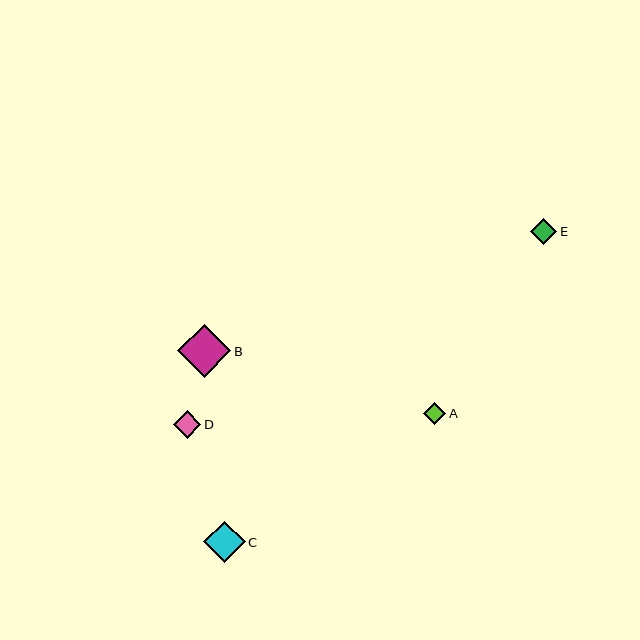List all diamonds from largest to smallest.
From largest to smallest: B, C, D, E, A.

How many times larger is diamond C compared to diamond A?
Diamond C is approximately 1.9 times the size of diamond A.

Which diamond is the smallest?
Diamond A is the smallest with a size of approximately 22 pixels.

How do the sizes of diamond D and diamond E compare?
Diamond D and diamond E are approximately the same size.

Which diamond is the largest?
Diamond B is the largest with a size of approximately 53 pixels.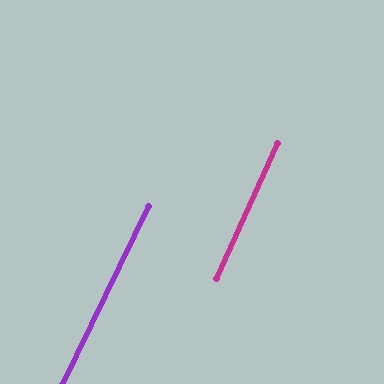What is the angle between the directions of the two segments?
Approximately 1 degree.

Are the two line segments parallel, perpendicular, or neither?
Parallel — their directions differ by only 1.4°.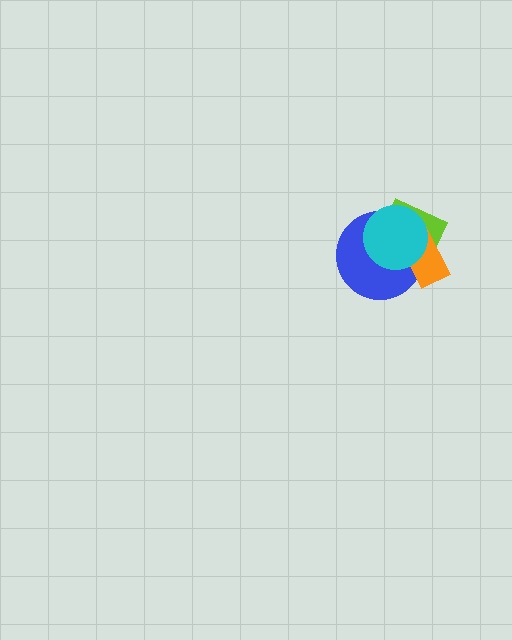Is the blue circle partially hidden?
Yes, it is partially covered by another shape.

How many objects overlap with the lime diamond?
3 objects overlap with the lime diamond.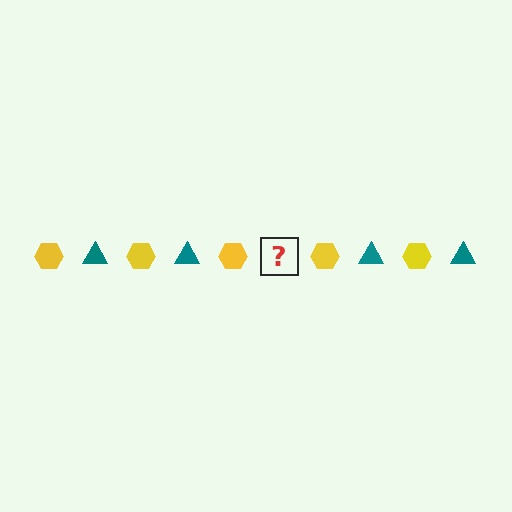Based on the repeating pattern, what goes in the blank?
The blank should be a teal triangle.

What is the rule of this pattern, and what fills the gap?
The rule is that the pattern alternates between yellow hexagon and teal triangle. The gap should be filled with a teal triangle.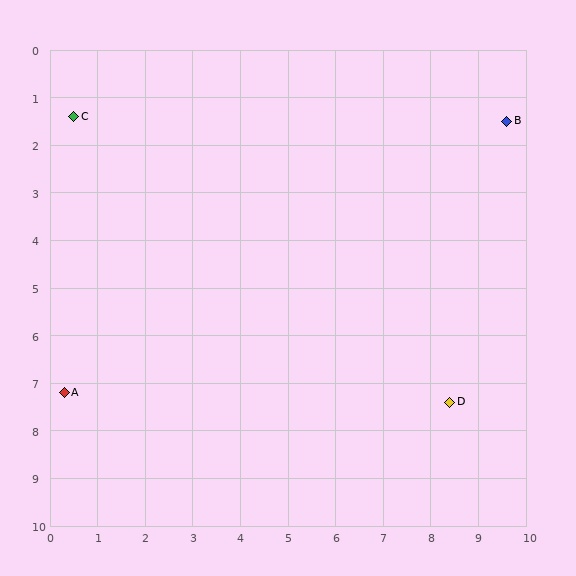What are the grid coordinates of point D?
Point D is at approximately (8.4, 7.4).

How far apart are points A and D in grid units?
Points A and D are about 8.1 grid units apart.